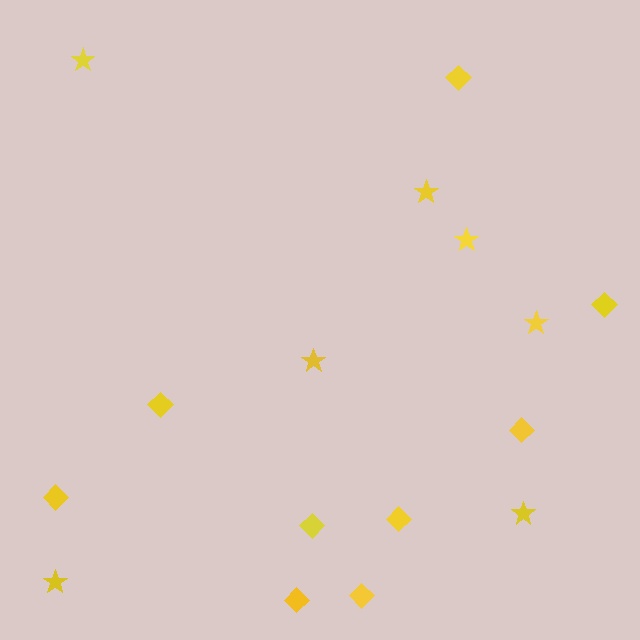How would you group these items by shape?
There are 2 groups: one group of diamonds (9) and one group of stars (7).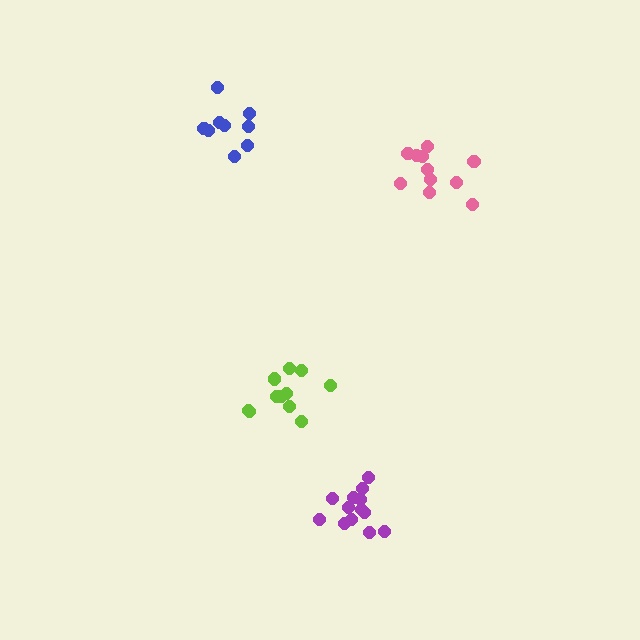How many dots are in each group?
Group 1: 11 dots, Group 2: 13 dots, Group 3: 11 dots, Group 4: 9 dots (44 total).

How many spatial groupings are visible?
There are 4 spatial groupings.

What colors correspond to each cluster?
The clusters are colored: lime, purple, pink, blue.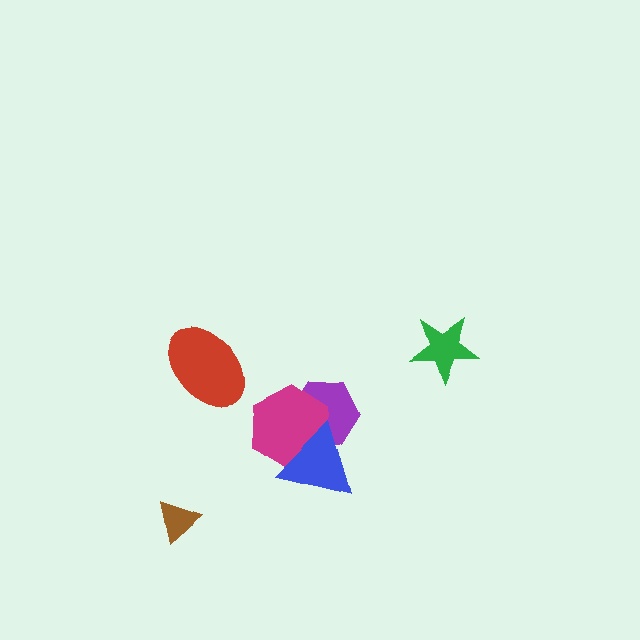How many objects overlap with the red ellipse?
0 objects overlap with the red ellipse.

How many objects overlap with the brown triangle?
0 objects overlap with the brown triangle.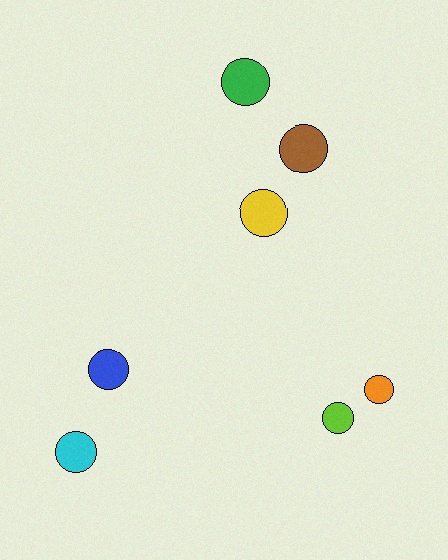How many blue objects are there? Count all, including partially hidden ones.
There is 1 blue object.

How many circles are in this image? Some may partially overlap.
There are 7 circles.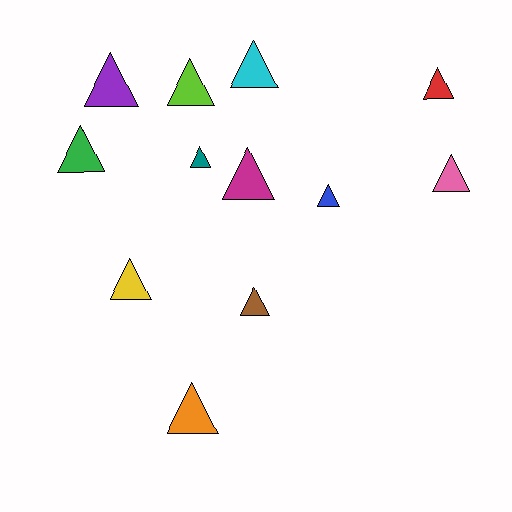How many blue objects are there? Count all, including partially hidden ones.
There is 1 blue object.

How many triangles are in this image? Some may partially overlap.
There are 12 triangles.